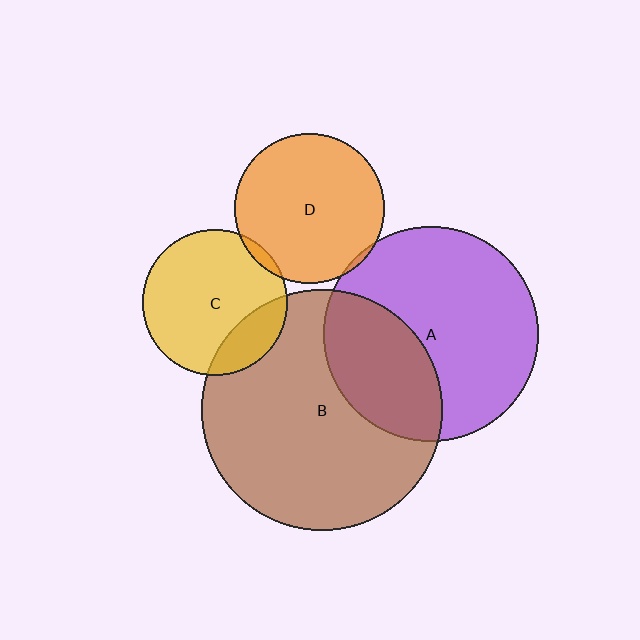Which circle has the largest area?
Circle B (brown).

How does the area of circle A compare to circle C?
Approximately 2.2 times.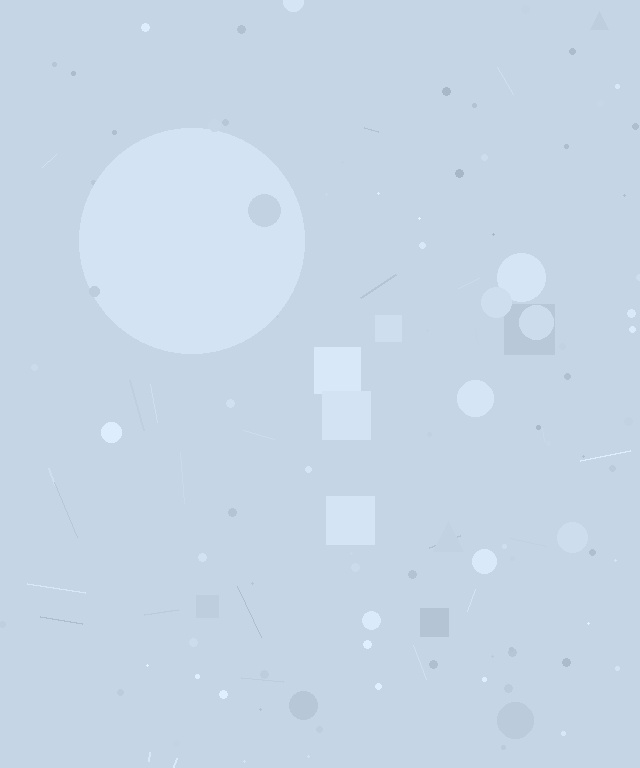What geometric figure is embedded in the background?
A circle is embedded in the background.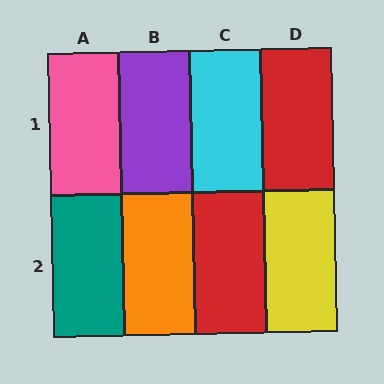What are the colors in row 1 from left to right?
Pink, purple, cyan, red.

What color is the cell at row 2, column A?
Teal.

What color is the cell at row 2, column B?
Orange.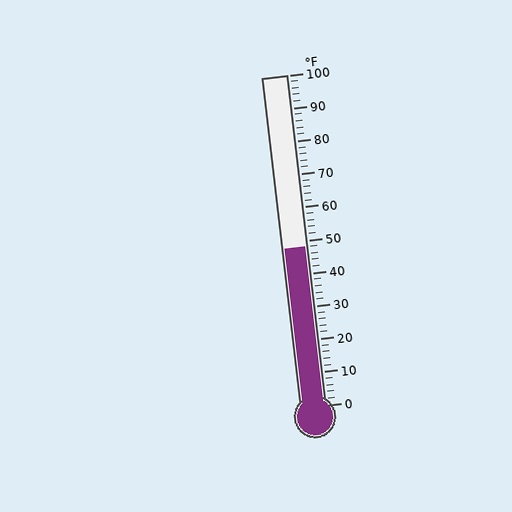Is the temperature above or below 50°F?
The temperature is below 50°F.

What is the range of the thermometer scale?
The thermometer scale ranges from 0°F to 100°F.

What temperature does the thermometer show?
The thermometer shows approximately 48°F.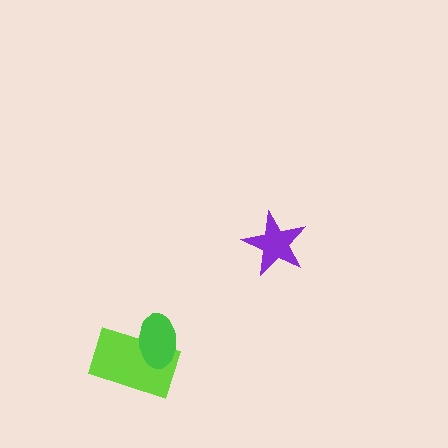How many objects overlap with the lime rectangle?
1 object overlaps with the lime rectangle.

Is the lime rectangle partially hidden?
Yes, it is partially covered by another shape.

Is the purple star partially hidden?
No, no other shape covers it.